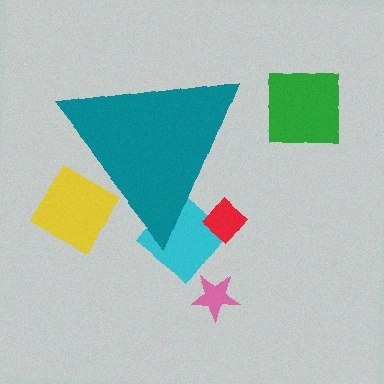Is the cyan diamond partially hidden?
Yes, the cyan diamond is partially hidden behind the teal triangle.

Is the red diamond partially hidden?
Yes, the red diamond is partially hidden behind the teal triangle.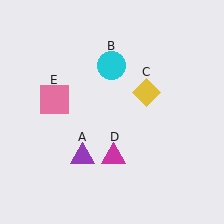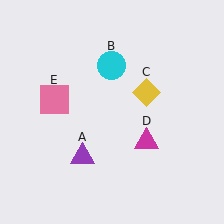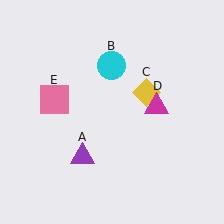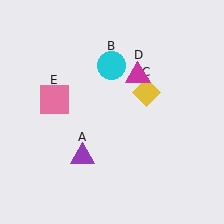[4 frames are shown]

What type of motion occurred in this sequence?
The magenta triangle (object D) rotated counterclockwise around the center of the scene.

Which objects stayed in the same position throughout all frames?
Purple triangle (object A) and cyan circle (object B) and yellow diamond (object C) and pink square (object E) remained stationary.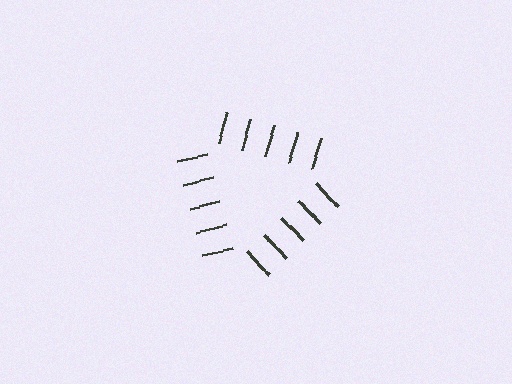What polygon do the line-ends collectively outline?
An illusory triangle — the line segments terminate on its edges but no continuous stroke is drawn.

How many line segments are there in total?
15 — 5 along each of the 3 edges.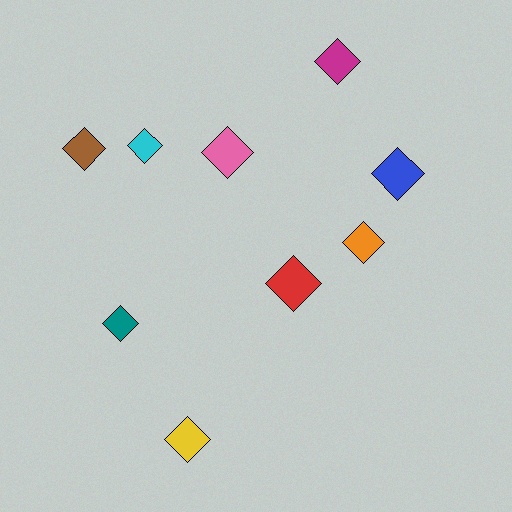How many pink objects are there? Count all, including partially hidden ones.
There is 1 pink object.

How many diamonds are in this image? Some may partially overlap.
There are 9 diamonds.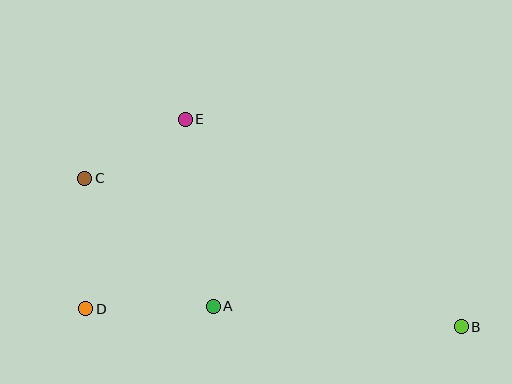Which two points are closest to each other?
Points C and E are closest to each other.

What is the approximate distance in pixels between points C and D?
The distance between C and D is approximately 130 pixels.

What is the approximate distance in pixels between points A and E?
The distance between A and E is approximately 189 pixels.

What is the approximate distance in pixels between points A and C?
The distance between A and C is approximately 181 pixels.